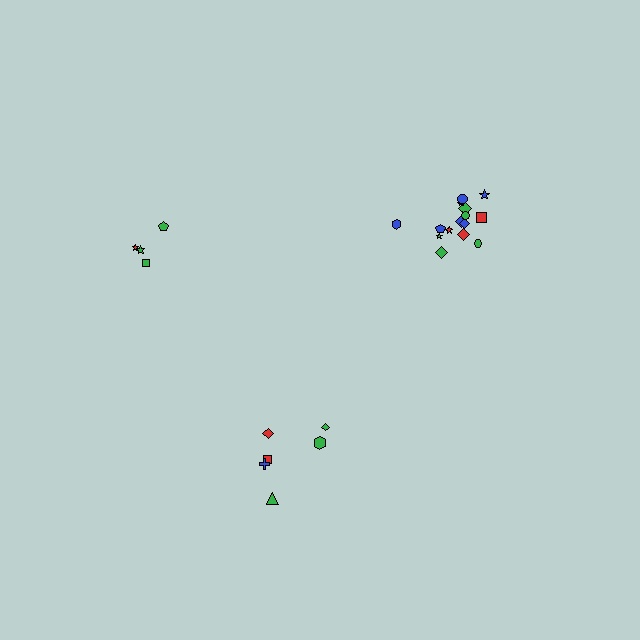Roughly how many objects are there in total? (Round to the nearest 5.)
Roughly 25 objects in total.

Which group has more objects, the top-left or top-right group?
The top-right group.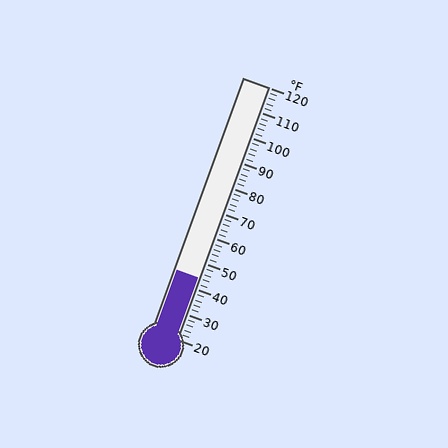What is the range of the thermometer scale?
The thermometer scale ranges from 20°F to 120°F.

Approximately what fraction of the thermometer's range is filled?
The thermometer is filled to approximately 25% of its range.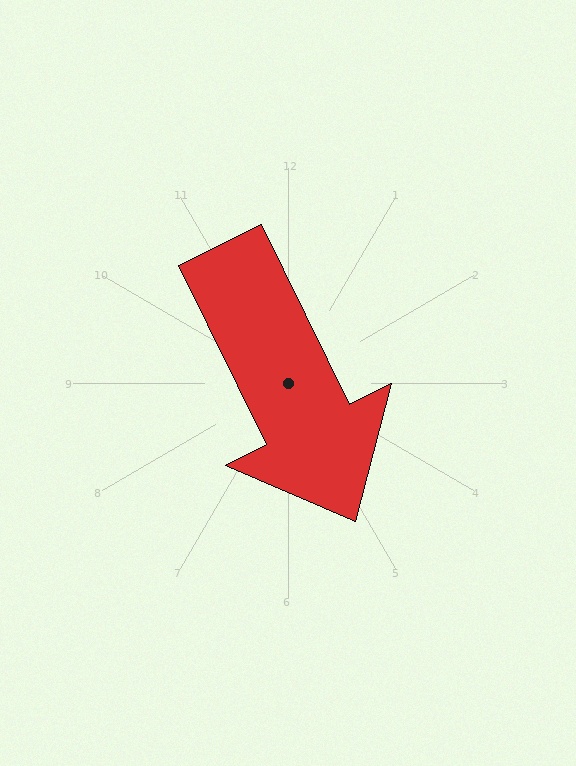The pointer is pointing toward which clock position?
Roughly 5 o'clock.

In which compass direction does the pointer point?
Southeast.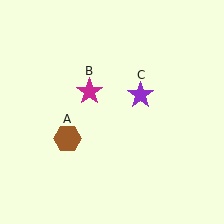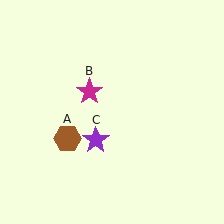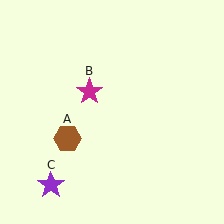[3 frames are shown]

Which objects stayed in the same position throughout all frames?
Brown hexagon (object A) and magenta star (object B) remained stationary.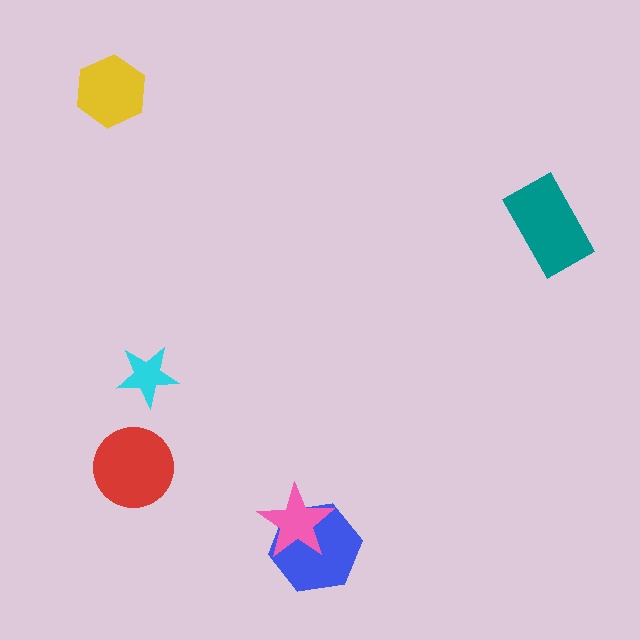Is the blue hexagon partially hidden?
Yes, it is partially covered by another shape.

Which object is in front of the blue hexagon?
The pink star is in front of the blue hexagon.